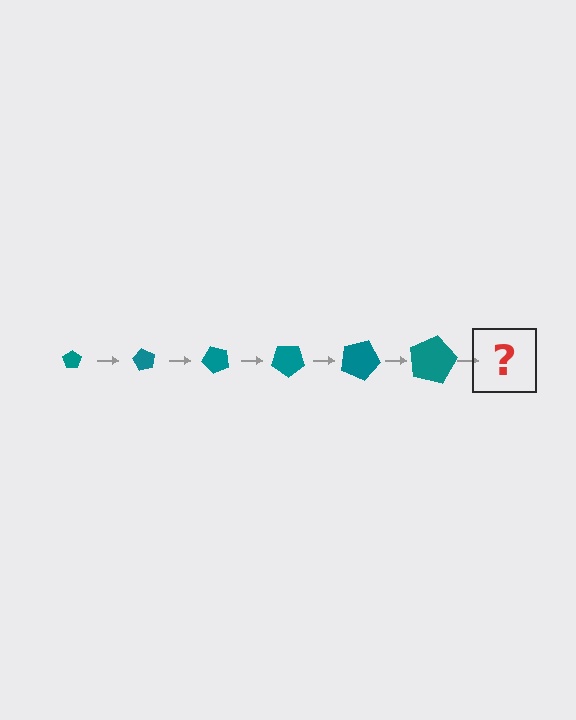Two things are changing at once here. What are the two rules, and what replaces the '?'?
The two rules are that the pentagon grows larger each step and it rotates 60 degrees each step. The '?' should be a pentagon, larger than the previous one and rotated 360 degrees from the start.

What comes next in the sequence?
The next element should be a pentagon, larger than the previous one and rotated 360 degrees from the start.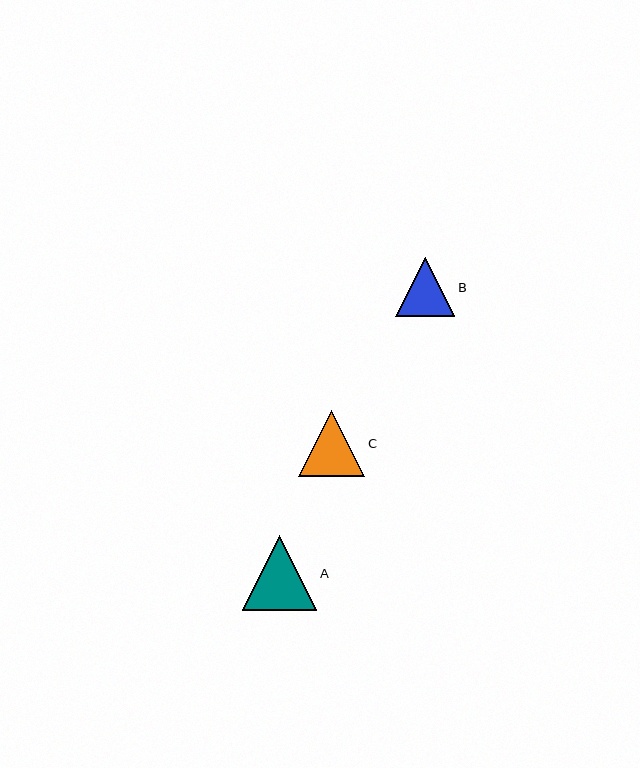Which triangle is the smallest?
Triangle B is the smallest with a size of approximately 59 pixels.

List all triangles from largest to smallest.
From largest to smallest: A, C, B.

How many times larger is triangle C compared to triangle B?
Triangle C is approximately 1.1 times the size of triangle B.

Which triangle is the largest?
Triangle A is the largest with a size of approximately 74 pixels.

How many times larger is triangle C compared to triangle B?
Triangle C is approximately 1.1 times the size of triangle B.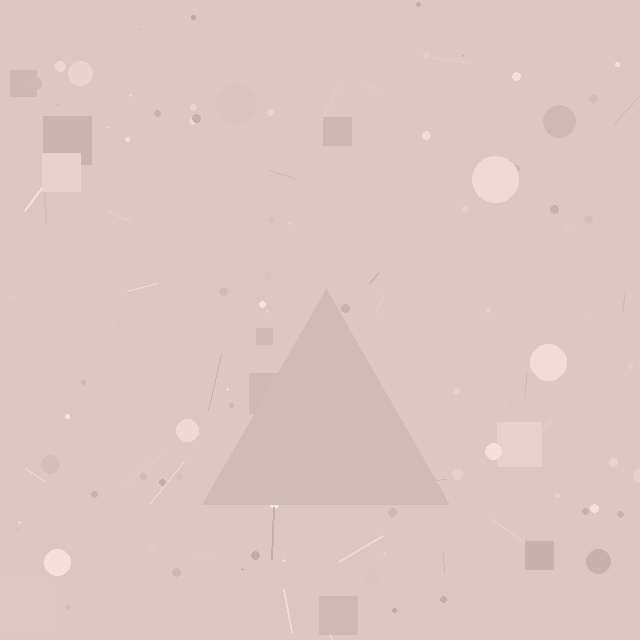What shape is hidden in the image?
A triangle is hidden in the image.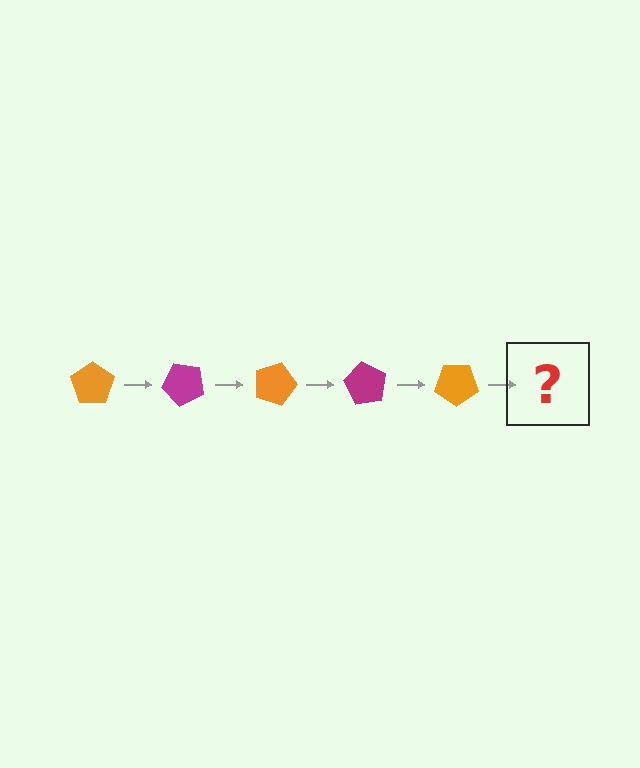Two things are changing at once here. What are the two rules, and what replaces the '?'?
The two rules are that it rotates 45 degrees each step and the color cycles through orange and magenta. The '?' should be a magenta pentagon, rotated 225 degrees from the start.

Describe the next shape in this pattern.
It should be a magenta pentagon, rotated 225 degrees from the start.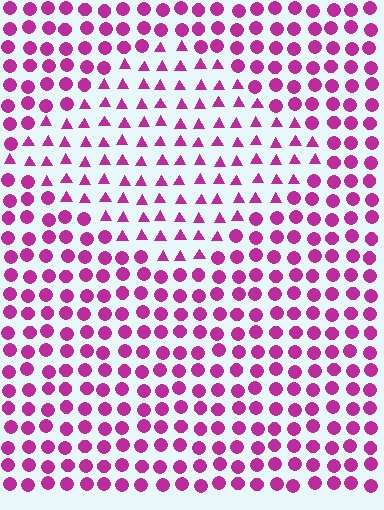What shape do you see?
I see a diamond.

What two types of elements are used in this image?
The image uses triangles inside the diamond region and circles outside it.